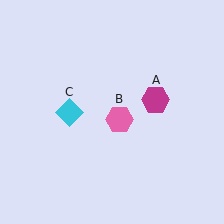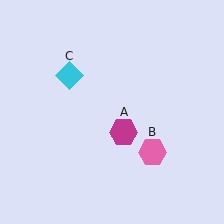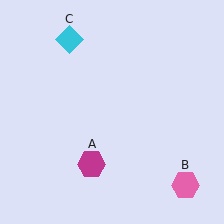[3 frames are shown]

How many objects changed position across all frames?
3 objects changed position: magenta hexagon (object A), pink hexagon (object B), cyan diamond (object C).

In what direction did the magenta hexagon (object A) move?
The magenta hexagon (object A) moved down and to the left.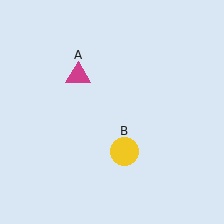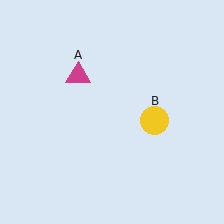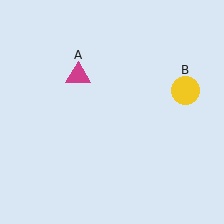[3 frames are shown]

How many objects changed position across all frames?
1 object changed position: yellow circle (object B).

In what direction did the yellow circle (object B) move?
The yellow circle (object B) moved up and to the right.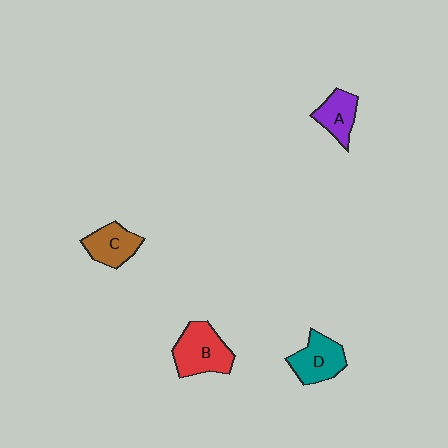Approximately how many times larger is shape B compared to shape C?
Approximately 1.4 times.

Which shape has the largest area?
Shape B (red).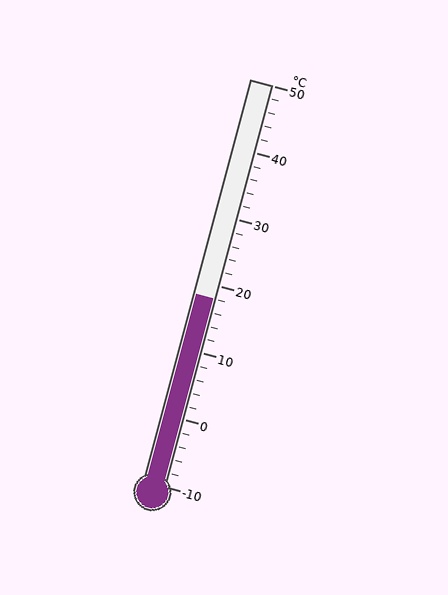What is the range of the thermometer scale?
The thermometer scale ranges from -10°C to 50°C.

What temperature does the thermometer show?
The thermometer shows approximately 18°C.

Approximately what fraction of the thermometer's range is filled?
The thermometer is filled to approximately 45% of its range.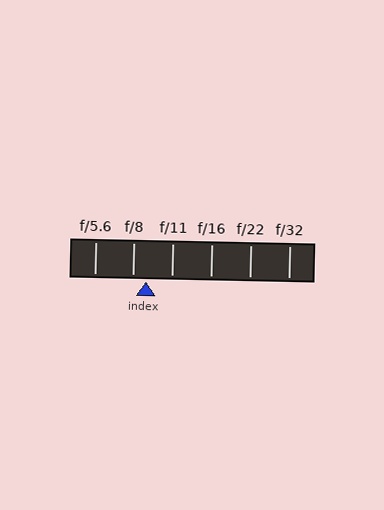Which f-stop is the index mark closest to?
The index mark is closest to f/8.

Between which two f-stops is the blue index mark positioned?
The index mark is between f/8 and f/11.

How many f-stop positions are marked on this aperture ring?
There are 6 f-stop positions marked.